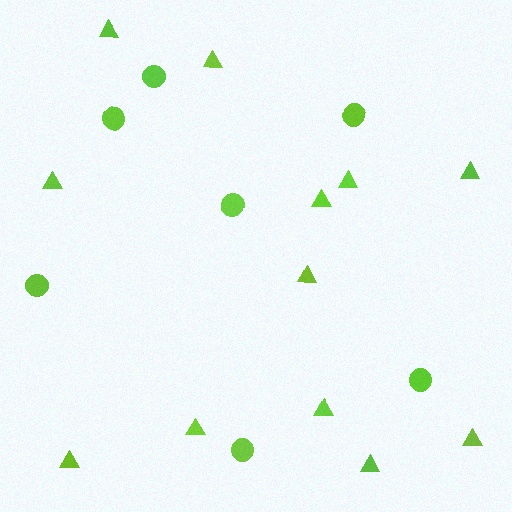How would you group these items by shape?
There are 2 groups: one group of circles (7) and one group of triangles (12).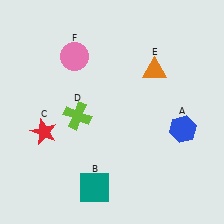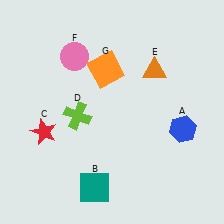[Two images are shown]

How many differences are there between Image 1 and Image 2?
There is 1 difference between the two images.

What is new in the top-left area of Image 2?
An orange square (G) was added in the top-left area of Image 2.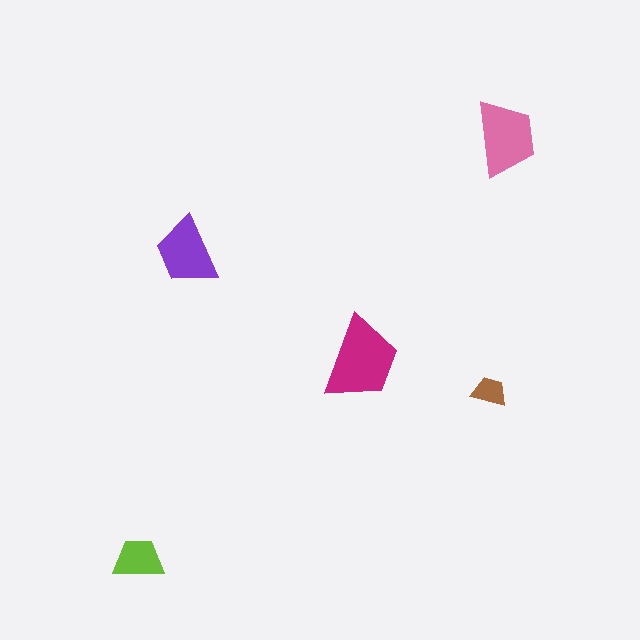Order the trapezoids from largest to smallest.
the magenta one, the pink one, the purple one, the lime one, the brown one.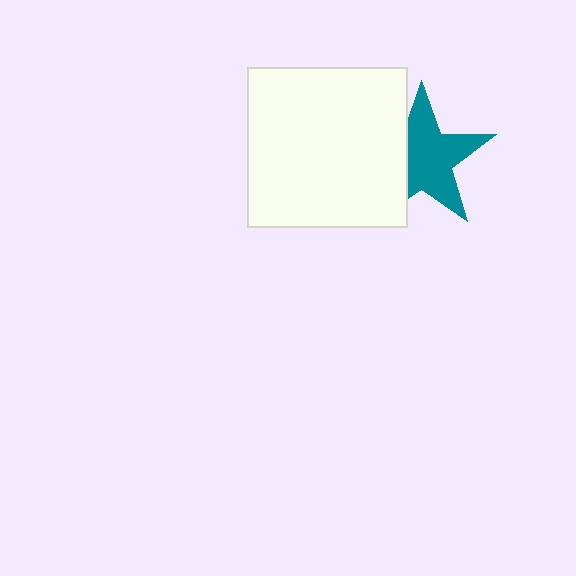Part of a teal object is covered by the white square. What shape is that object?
It is a star.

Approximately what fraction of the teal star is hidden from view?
Roughly 32% of the teal star is hidden behind the white square.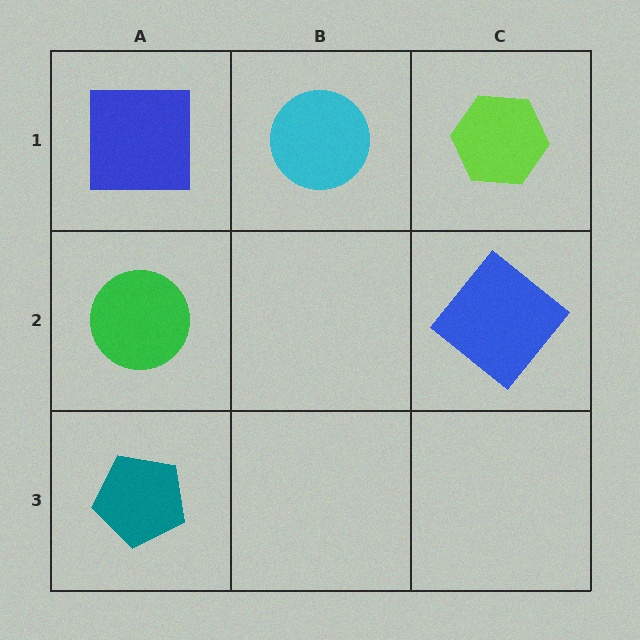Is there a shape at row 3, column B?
No, that cell is empty.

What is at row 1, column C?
A lime hexagon.